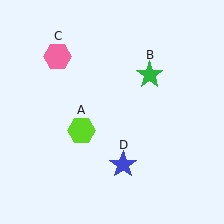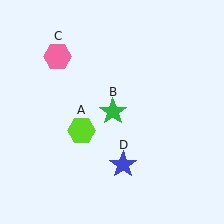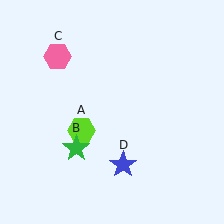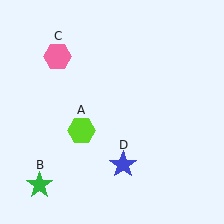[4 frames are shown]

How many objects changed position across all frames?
1 object changed position: green star (object B).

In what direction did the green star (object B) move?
The green star (object B) moved down and to the left.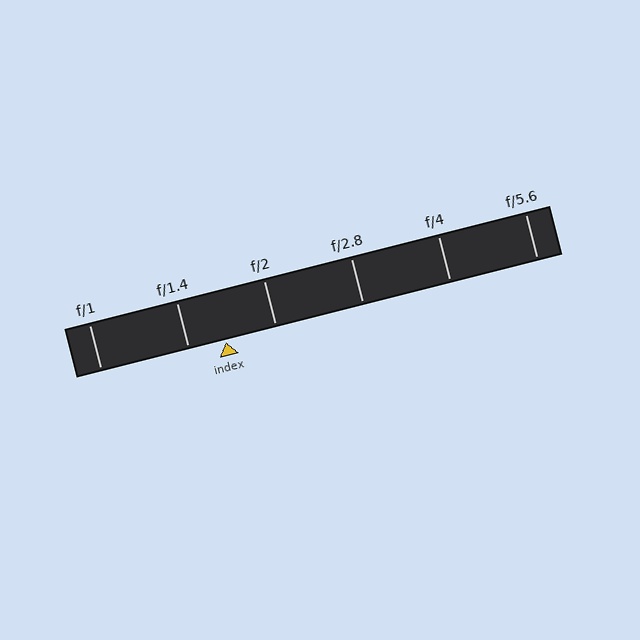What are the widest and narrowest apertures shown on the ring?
The widest aperture shown is f/1 and the narrowest is f/5.6.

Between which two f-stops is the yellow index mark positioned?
The index mark is between f/1.4 and f/2.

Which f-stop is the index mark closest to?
The index mark is closest to f/1.4.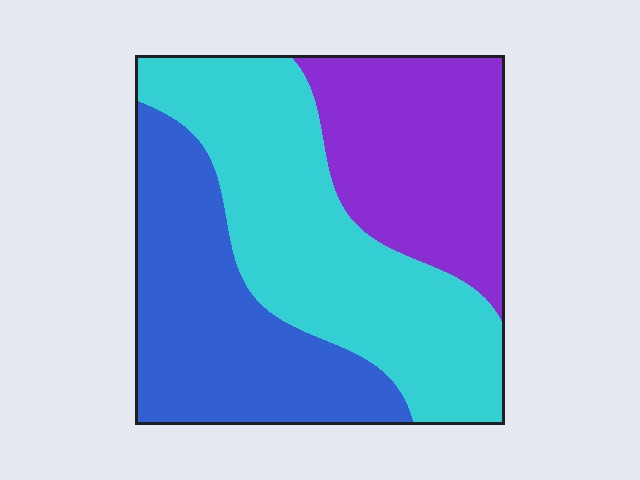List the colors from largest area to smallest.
From largest to smallest: cyan, blue, purple.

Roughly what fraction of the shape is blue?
Blue covers 32% of the shape.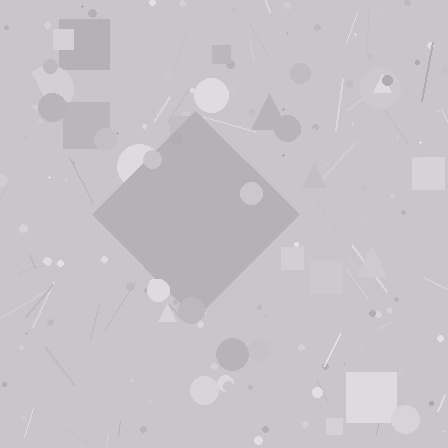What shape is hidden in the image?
A diamond is hidden in the image.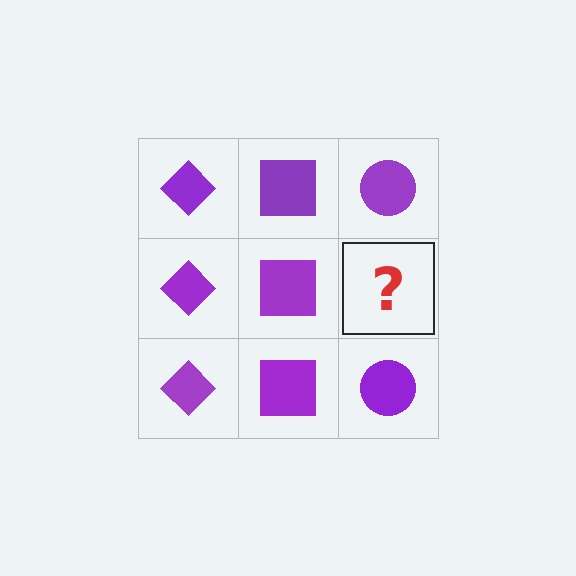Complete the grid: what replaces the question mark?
The question mark should be replaced with a purple circle.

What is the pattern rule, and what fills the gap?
The rule is that each column has a consistent shape. The gap should be filled with a purple circle.